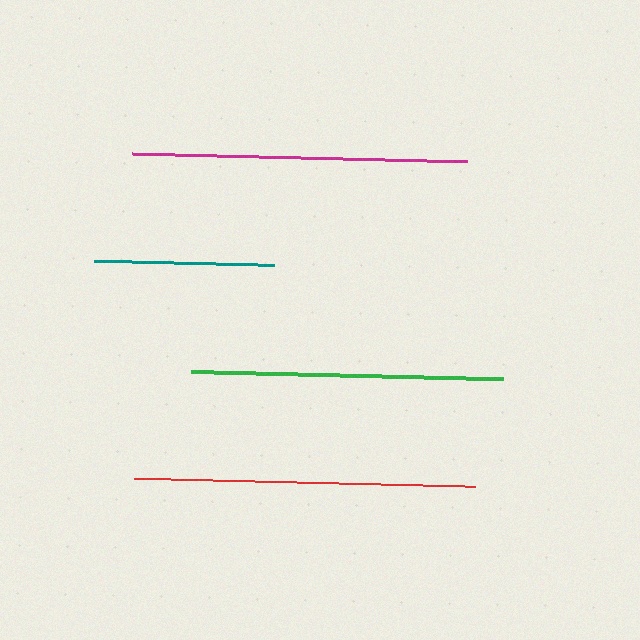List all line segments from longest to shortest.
From longest to shortest: red, magenta, green, teal.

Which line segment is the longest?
The red line is the longest at approximately 341 pixels.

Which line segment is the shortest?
The teal line is the shortest at approximately 180 pixels.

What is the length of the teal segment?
The teal segment is approximately 180 pixels long.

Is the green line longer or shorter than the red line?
The red line is longer than the green line.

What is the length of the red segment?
The red segment is approximately 341 pixels long.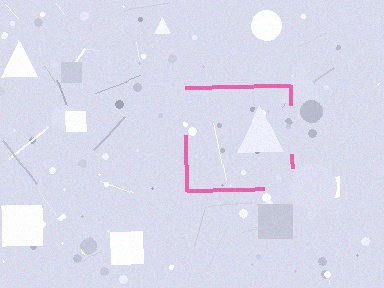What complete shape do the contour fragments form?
The contour fragments form a square.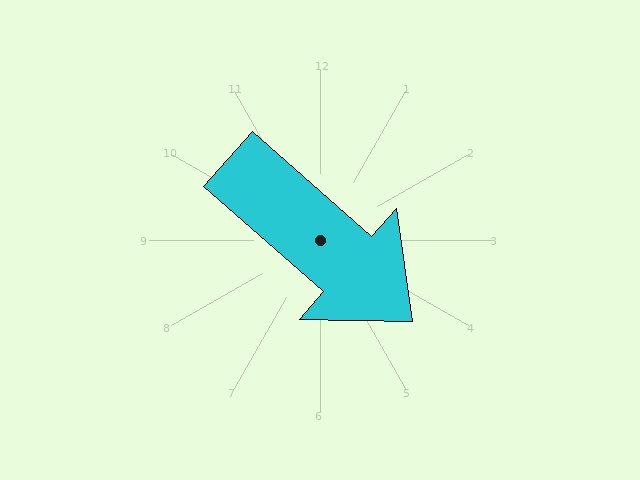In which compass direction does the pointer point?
Southeast.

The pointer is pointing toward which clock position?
Roughly 4 o'clock.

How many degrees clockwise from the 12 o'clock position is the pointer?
Approximately 131 degrees.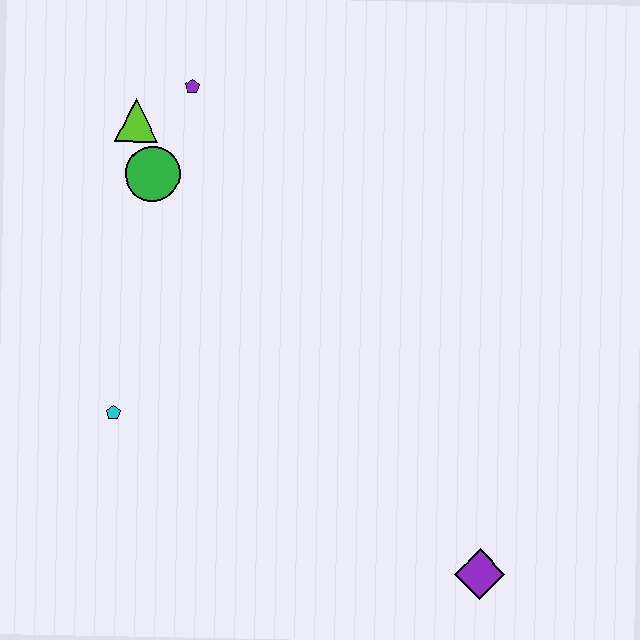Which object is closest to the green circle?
The lime triangle is closest to the green circle.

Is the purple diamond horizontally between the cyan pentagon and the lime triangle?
No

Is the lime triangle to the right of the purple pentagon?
No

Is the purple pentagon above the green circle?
Yes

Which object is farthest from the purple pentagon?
The purple diamond is farthest from the purple pentagon.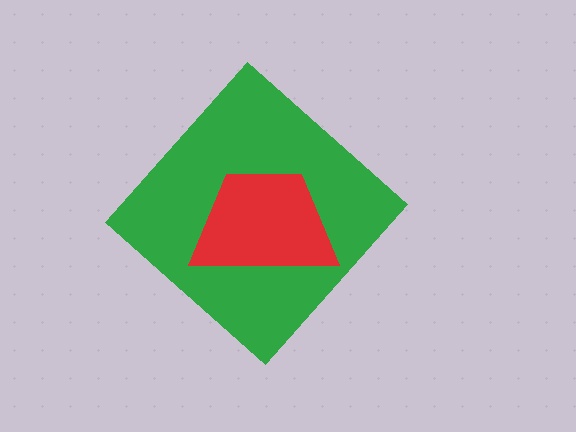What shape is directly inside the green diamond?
The red trapezoid.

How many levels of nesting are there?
2.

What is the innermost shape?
The red trapezoid.